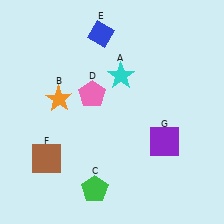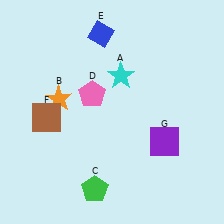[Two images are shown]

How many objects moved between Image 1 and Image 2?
1 object moved between the two images.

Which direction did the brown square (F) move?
The brown square (F) moved up.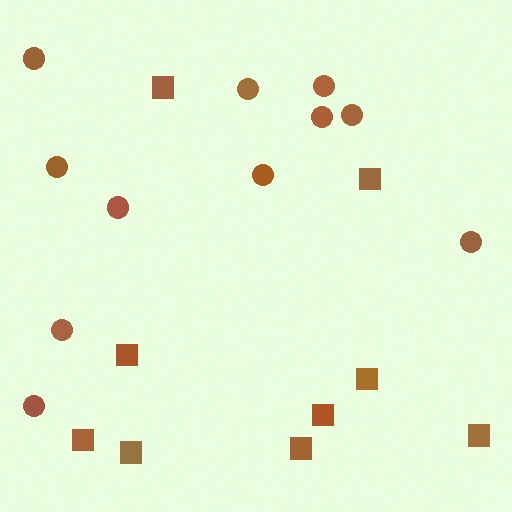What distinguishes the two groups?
There are 2 groups: one group of squares (9) and one group of circles (11).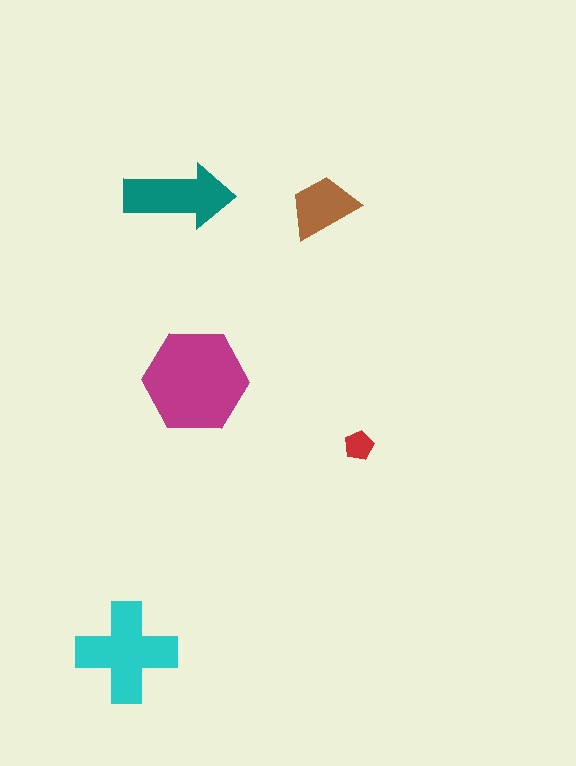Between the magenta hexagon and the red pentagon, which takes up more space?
The magenta hexagon.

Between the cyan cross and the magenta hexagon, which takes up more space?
The magenta hexagon.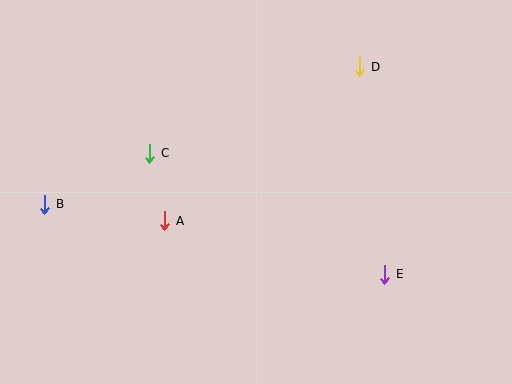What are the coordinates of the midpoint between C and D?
The midpoint between C and D is at (255, 110).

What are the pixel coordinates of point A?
Point A is at (165, 221).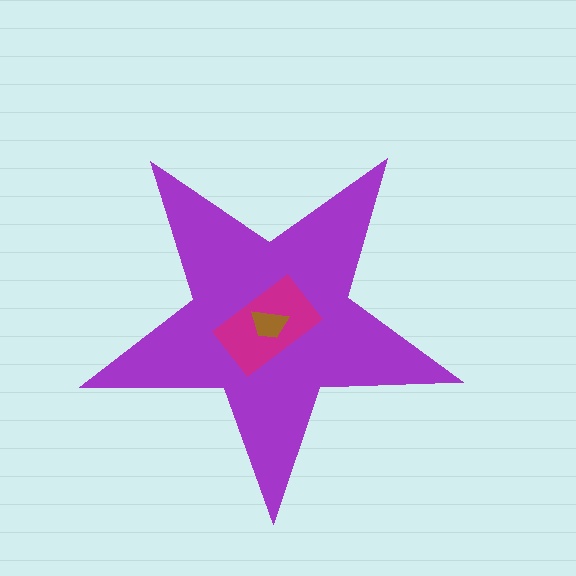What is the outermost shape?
The purple star.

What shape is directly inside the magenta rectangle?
The brown trapezoid.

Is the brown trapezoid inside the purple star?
Yes.